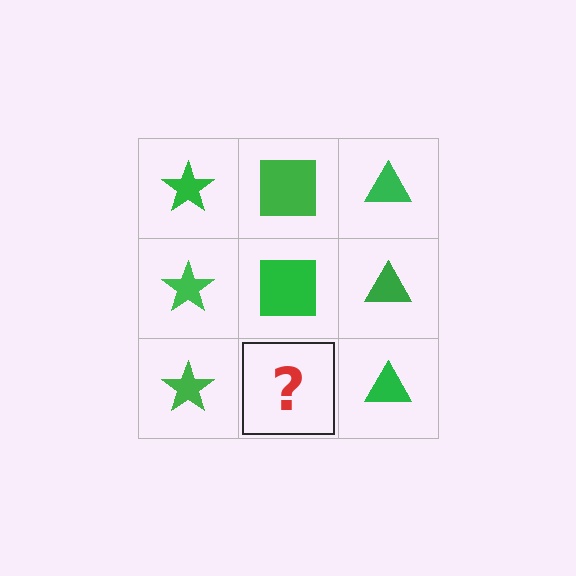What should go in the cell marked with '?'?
The missing cell should contain a green square.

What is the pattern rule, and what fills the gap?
The rule is that each column has a consistent shape. The gap should be filled with a green square.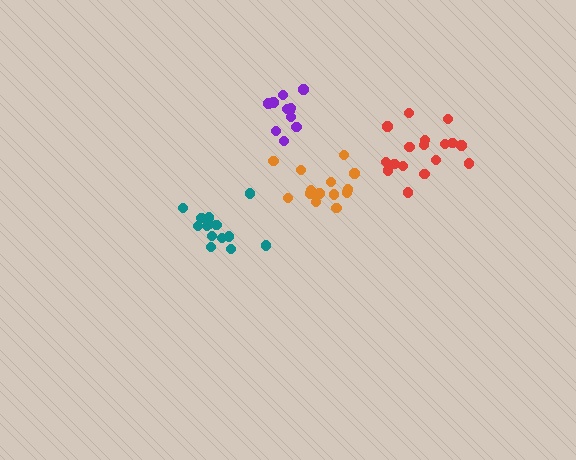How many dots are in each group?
Group 1: 14 dots, Group 2: 14 dots, Group 3: 17 dots, Group 4: 11 dots (56 total).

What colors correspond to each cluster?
The clusters are colored: teal, orange, red, purple.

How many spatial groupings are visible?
There are 4 spatial groupings.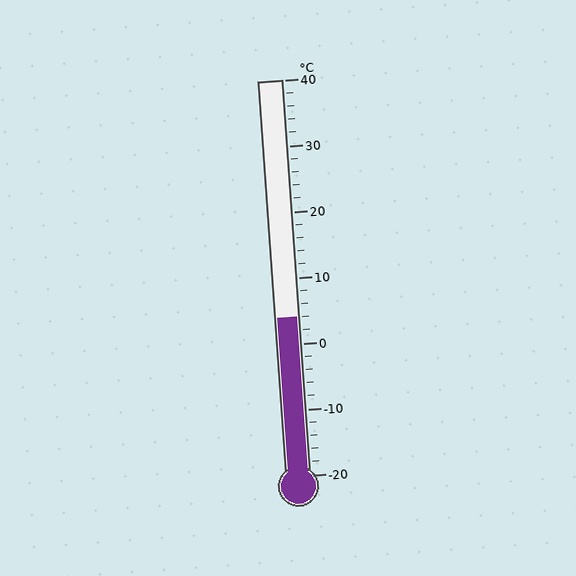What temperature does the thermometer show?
The thermometer shows approximately 4°C.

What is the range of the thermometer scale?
The thermometer scale ranges from -20°C to 40°C.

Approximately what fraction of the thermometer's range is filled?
The thermometer is filled to approximately 40% of its range.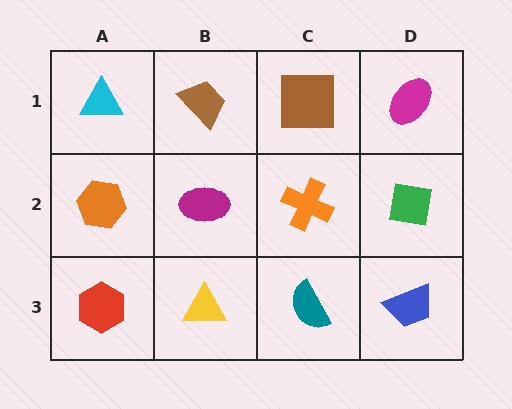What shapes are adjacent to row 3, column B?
A magenta ellipse (row 2, column B), a red hexagon (row 3, column A), a teal semicircle (row 3, column C).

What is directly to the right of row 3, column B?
A teal semicircle.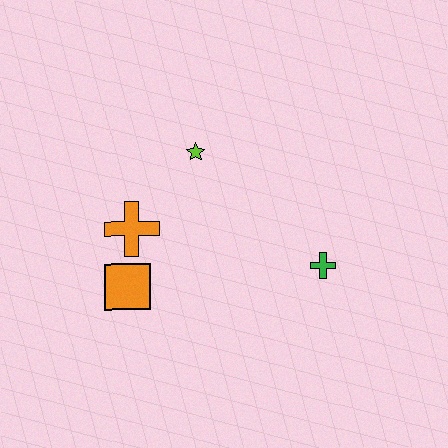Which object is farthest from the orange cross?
The green cross is farthest from the orange cross.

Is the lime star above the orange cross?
Yes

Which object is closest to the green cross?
The lime star is closest to the green cross.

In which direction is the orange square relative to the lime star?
The orange square is below the lime star.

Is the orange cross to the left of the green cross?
Yes